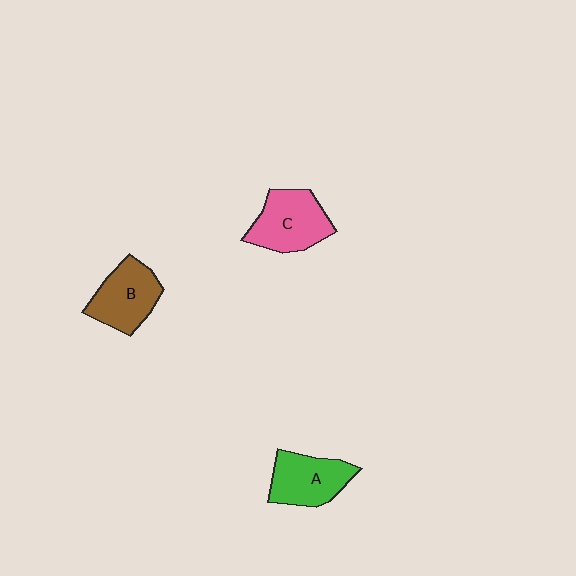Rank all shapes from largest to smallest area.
From largest to smallest: C (pink), B (brown), A (green).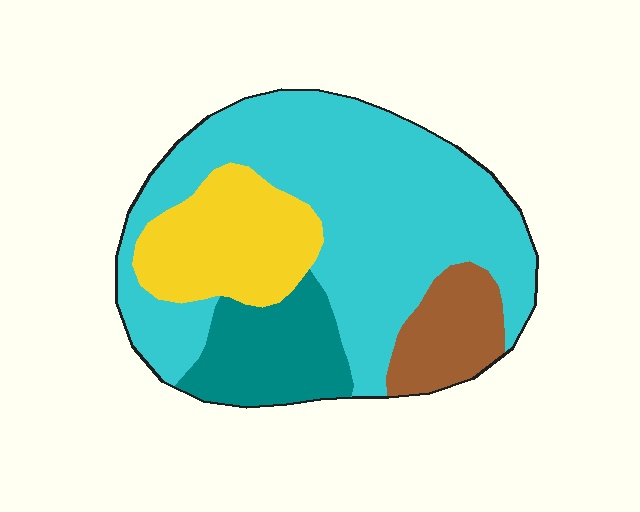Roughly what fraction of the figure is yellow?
Yellow covers about 20% of the figure.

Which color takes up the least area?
Brown, at roughly 10%.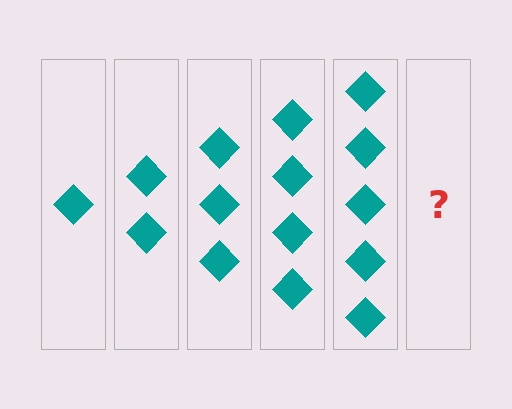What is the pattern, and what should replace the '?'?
The pattern is that each step adds one more diamond. The '?' should be 6 diamonds.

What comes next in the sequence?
The next element should be 6 diamonds.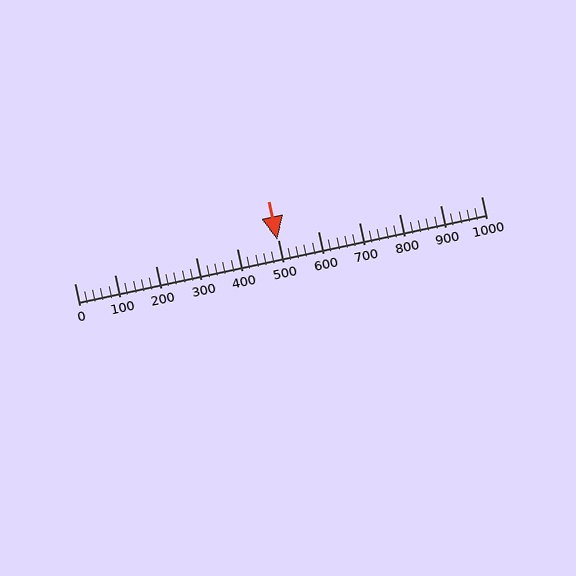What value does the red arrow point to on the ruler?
The red arrow points to approximately 500.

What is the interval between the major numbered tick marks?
The major tick marks are spaced 100 units apart.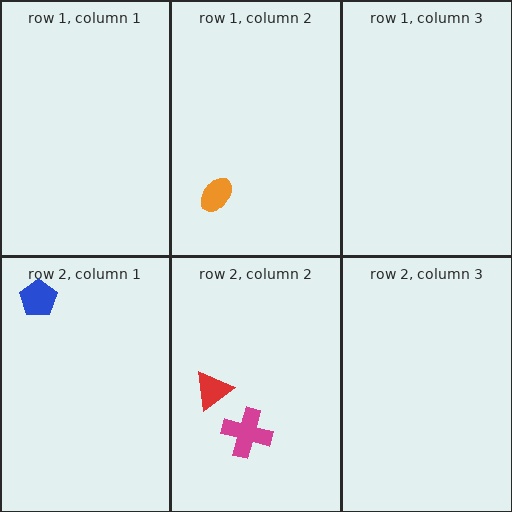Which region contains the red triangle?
The row 2, column 2 region.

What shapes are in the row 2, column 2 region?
The red triangle, the magenta cross.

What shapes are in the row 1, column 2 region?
The orange ellipse.